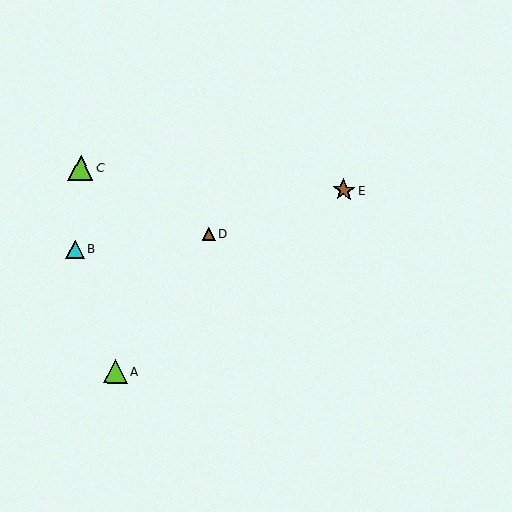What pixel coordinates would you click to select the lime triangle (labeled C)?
Click at (81, 169) to select the lime triangle C.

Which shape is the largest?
The lime triangle (labeled C) is the largest.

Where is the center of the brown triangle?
The center of the brown triangle is at (209, 234).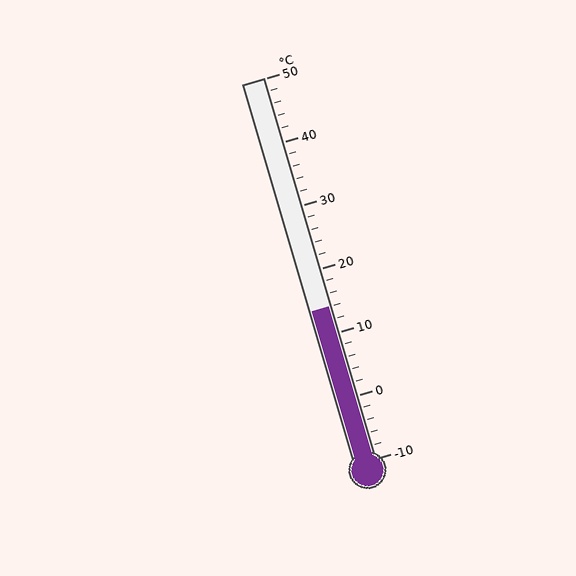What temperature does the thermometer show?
The thermometer shows approximately 14°C.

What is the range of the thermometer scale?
The thermometer scale ranges from -10°C to 50°C.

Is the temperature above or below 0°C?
The temperature is above 0°C.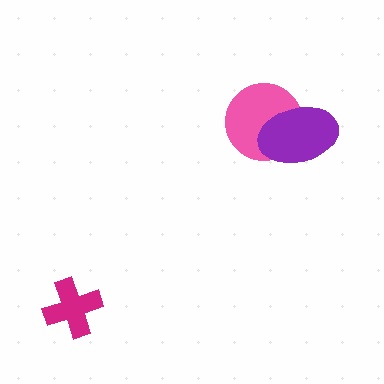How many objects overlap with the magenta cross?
0 objects overlap with the magenta cross.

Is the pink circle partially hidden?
Yes, it is partially covered by another shape.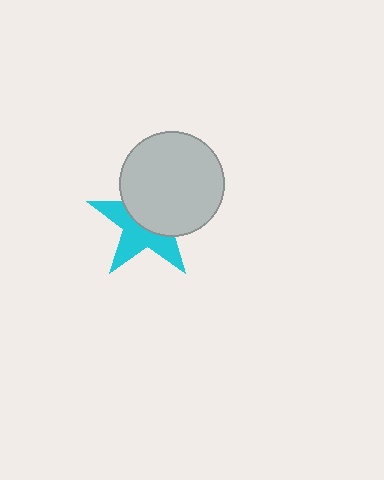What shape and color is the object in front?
The object in front is a light gray circle.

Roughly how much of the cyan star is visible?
About half of it is visible (roughly 48%).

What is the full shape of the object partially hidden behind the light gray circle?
The partially hidden object is a cyan star.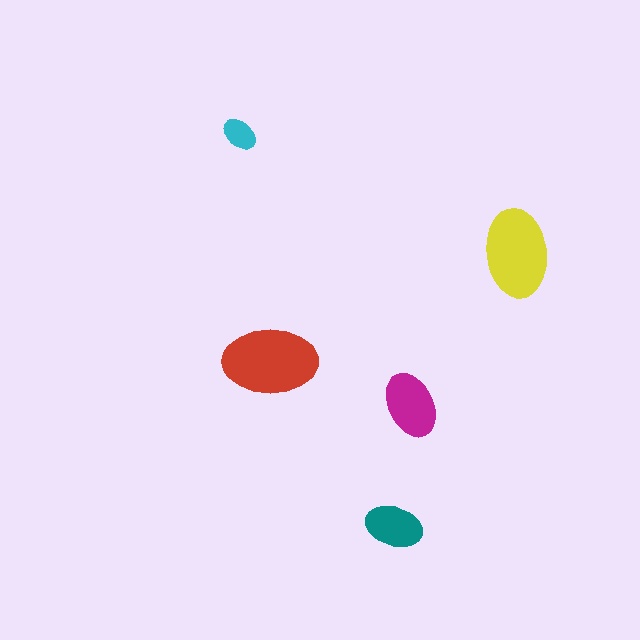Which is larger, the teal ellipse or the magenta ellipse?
The magenta one.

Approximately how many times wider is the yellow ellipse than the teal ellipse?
About 1.5 times wider.